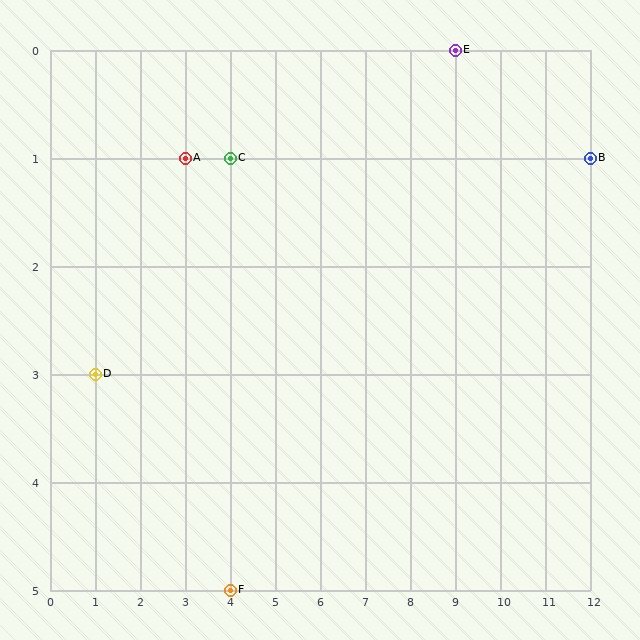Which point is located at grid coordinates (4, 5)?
Point F is at (4, 5).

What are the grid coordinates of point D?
Point D is at grid coordinates (1, 3).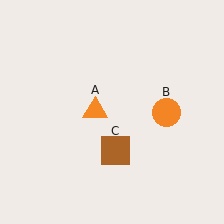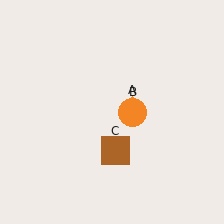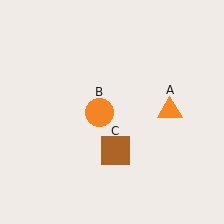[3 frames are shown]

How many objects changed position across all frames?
2 objects changed position: orange triangle (object A), orange circle (object B).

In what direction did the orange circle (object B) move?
The orange circle (object B) moved left.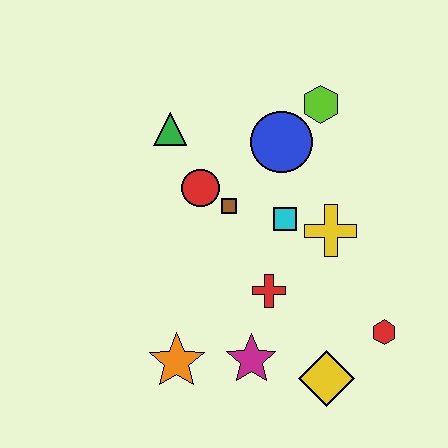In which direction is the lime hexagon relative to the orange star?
The lime hexagon is above the orange star.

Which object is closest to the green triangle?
The red circle is closest to the green triangle.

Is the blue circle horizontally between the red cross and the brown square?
No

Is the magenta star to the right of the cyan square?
No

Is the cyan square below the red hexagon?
No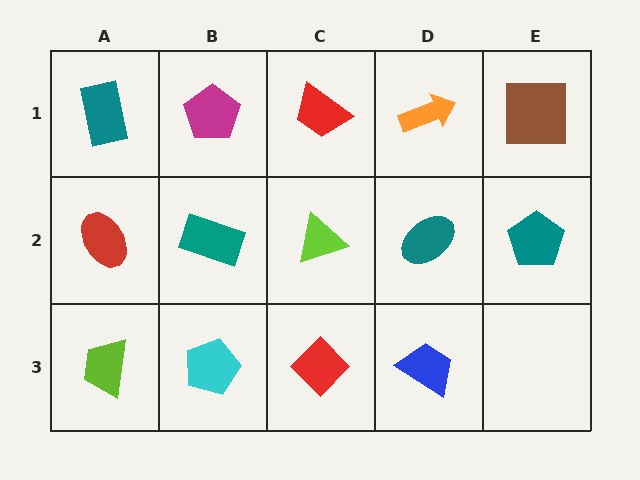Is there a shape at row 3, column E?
No, that cell is empty.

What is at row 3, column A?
A lime trapezoid.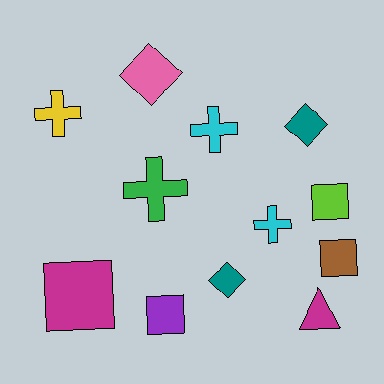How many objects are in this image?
There are 12 objects.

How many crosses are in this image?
There are 4 crosses.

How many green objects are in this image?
There is 1 green object.